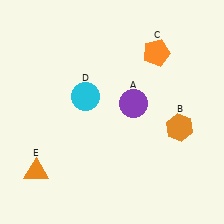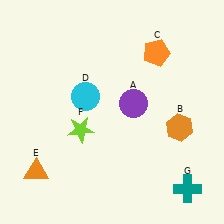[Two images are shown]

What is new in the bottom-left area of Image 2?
A lime star (F) was added in the bottom-left area of Image 2.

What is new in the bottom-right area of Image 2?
A teal cross (G) was added in the bottom-right area of Image 2.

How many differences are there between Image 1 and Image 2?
There are 2 differences between the two images.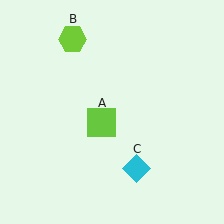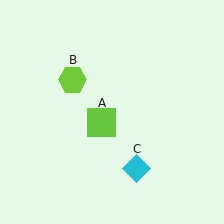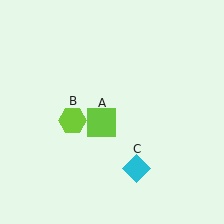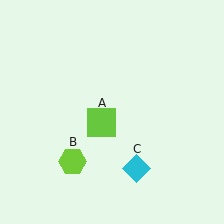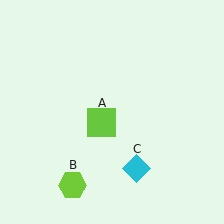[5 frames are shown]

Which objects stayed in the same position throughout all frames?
Lime square (object A) and cyan diamond (object C) remained stationary.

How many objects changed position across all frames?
1 object changed position: lime hexagon (object B).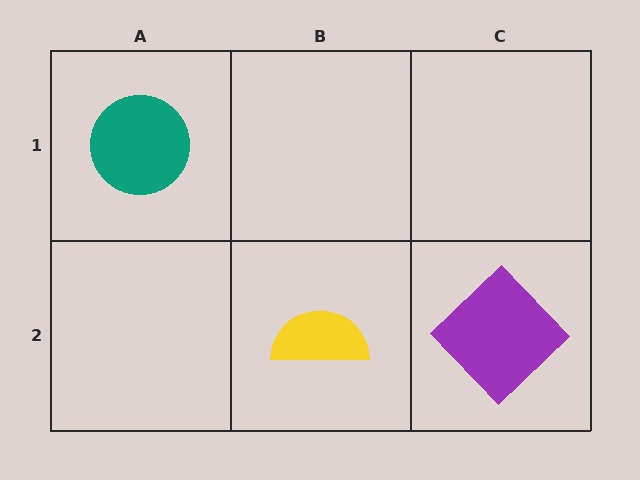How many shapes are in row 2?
2 shapes.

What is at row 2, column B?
A yellow semicircle.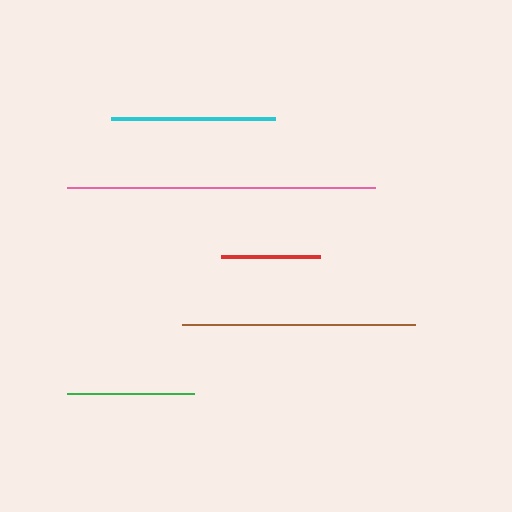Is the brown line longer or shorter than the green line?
The brown line is longer than the green line.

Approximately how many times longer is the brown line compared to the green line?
The brown line is approximately 1.9 times the length of the green line.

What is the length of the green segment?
The green segment is approximately 126 pixels long.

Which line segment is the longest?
The pink line is the longest at approximately 308 pixels.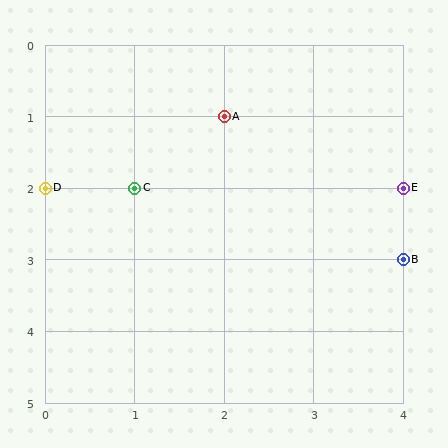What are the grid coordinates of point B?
Point B is at grid coordinates (4, 3).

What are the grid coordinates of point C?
Point C is at grid coordinates (1, 2).